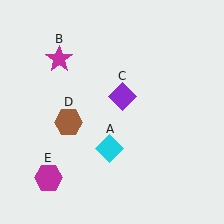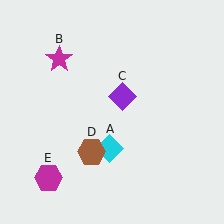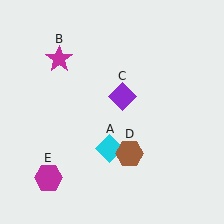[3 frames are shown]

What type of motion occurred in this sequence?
The brown hexagon (object D) rotated counterclockwise around the center of the scene.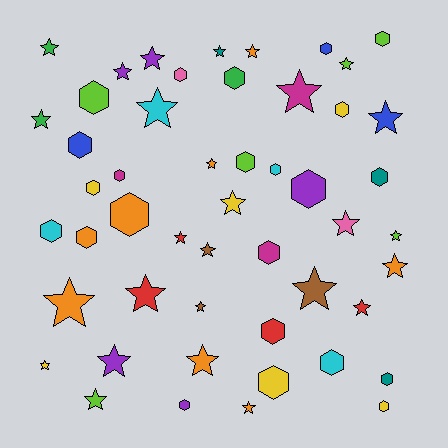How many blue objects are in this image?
There are 3 blue objects.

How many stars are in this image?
There are 27 stars.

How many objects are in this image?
There are 50 objects.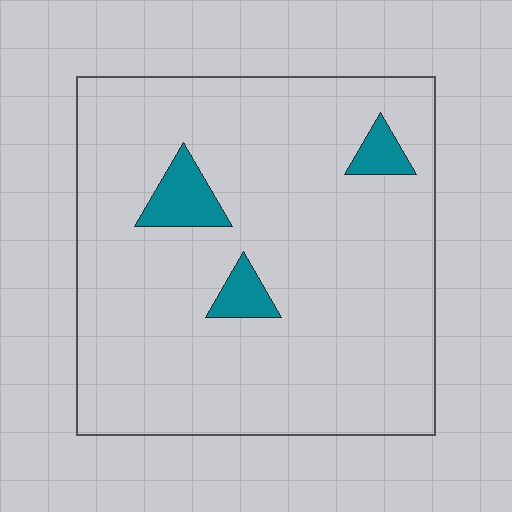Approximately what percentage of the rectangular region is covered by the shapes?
Approximately 5%.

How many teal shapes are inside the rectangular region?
3.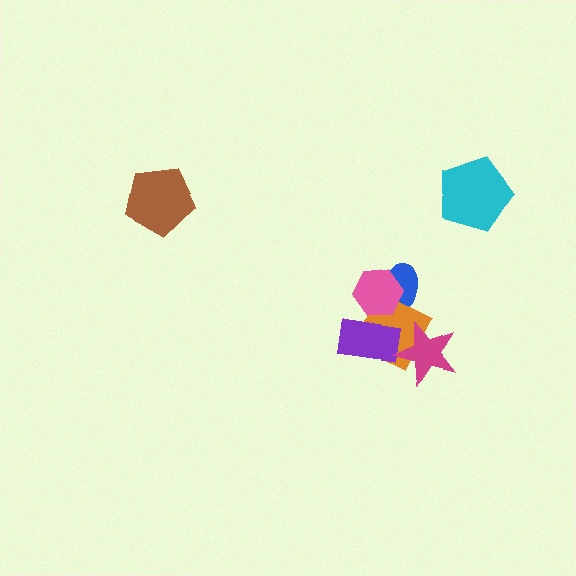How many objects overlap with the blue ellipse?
2 objects overlap with the blue ellipse.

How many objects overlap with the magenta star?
1 object overlaps with the magenta star.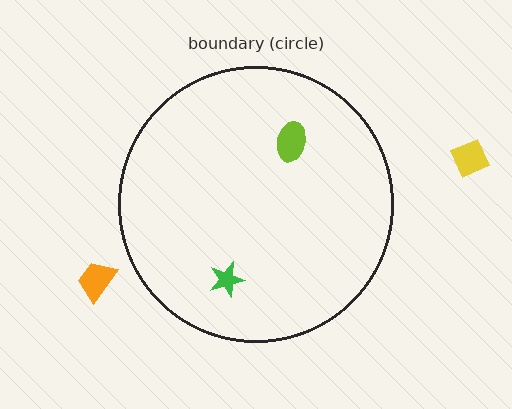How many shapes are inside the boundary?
2 inside, 2 outside.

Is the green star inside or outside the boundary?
Inside.